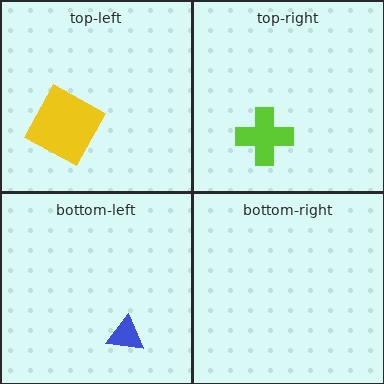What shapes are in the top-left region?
The yellow square.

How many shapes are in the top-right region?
1.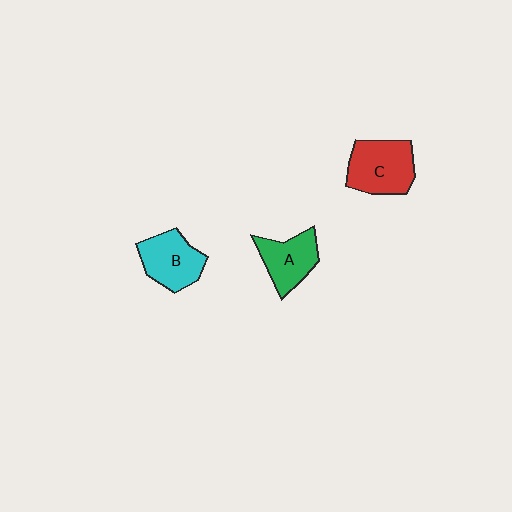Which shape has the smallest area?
Shape A (green).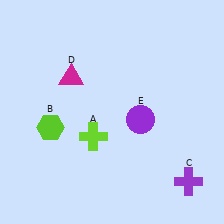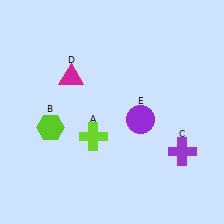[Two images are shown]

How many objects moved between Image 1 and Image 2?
1 object moved between the two images.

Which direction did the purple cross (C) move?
The purple cross (C) moved up.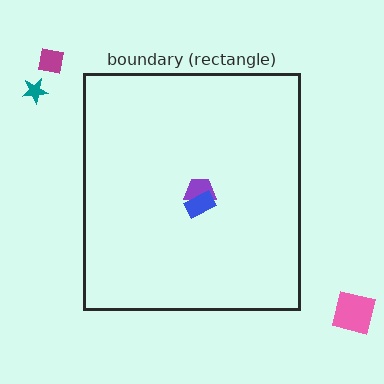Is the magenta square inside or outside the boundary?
Outside.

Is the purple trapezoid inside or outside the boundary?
Inside.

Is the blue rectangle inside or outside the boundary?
Inside.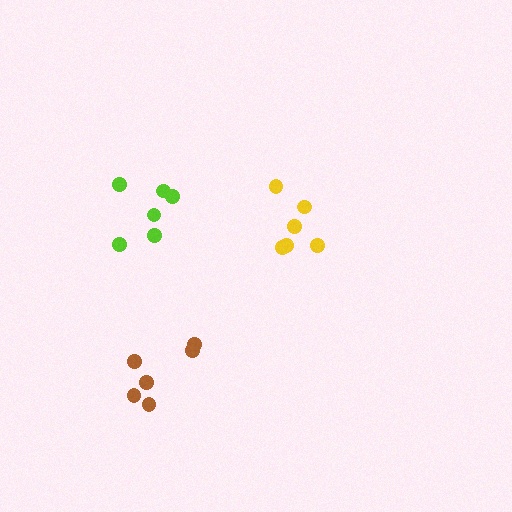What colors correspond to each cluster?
The clusters are colored: brown, lime, yellow.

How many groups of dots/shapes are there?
There are 3 groups.